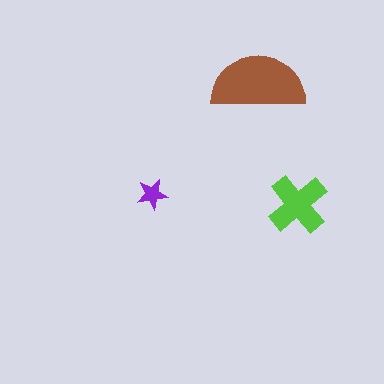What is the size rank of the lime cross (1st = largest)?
2nd.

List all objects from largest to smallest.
The brown semicircle, the lime cross, the purple star.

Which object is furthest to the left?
The purple star is leftmost.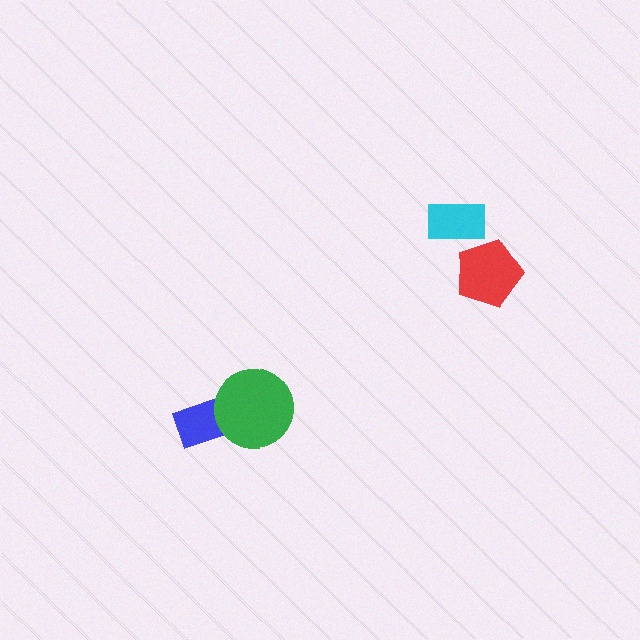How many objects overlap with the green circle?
1 object overlaps with the green circle.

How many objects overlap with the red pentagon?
0 objects overlap with the red pentagon.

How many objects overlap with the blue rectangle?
1 object overlaps with the blue rectangle.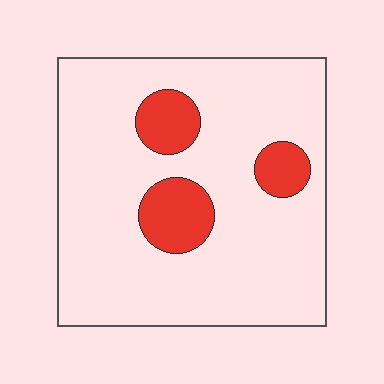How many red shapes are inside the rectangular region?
3.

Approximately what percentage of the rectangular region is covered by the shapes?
Approximately 15%.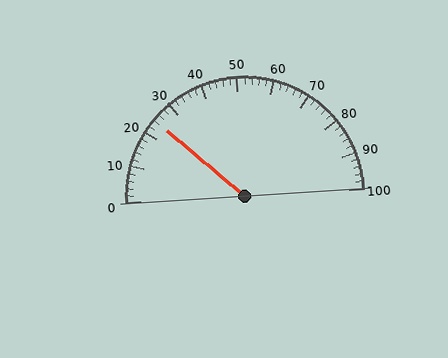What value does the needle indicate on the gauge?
The needle indicates approximately 24.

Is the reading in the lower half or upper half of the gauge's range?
The reading is in the lower half of the range (0 to 100).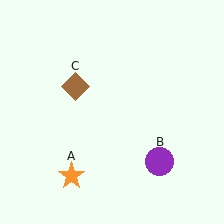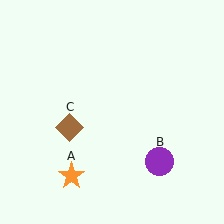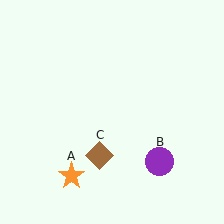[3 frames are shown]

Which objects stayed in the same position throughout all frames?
Orange star (object A) and purple circle (object B) remained stationary.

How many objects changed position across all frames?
1 object changed position: brown diamond (object C).